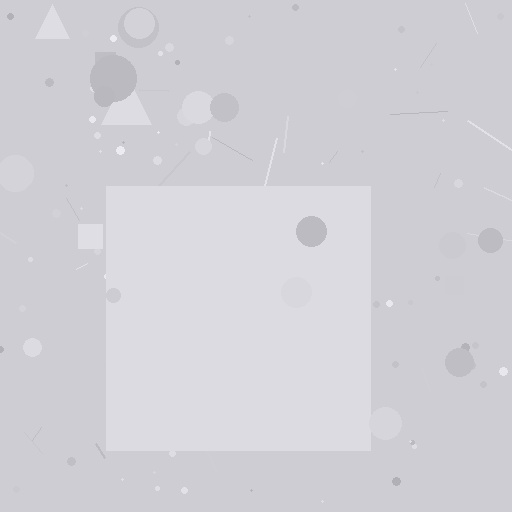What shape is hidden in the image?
A square is hidden in the image.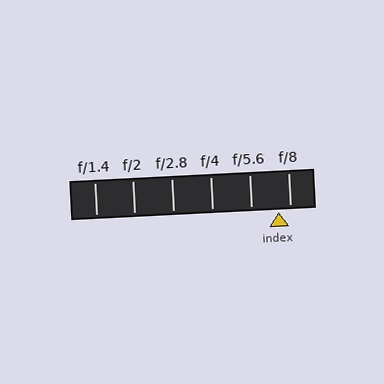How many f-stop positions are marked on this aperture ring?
There are 6 f-stop positions marked.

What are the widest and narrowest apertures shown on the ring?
The widest aperture shown is f/1.4 and the narrowest is f/8.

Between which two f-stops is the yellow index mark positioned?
The index mark is between f/5.6 and f/8.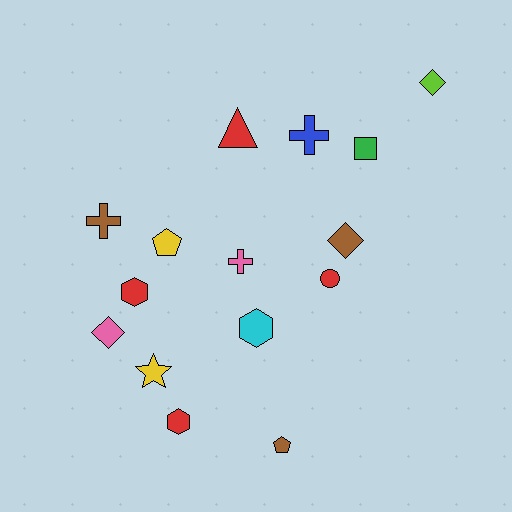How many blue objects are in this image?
There is 1 blue object.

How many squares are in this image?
There is 1 square.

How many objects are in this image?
There are 15 objects.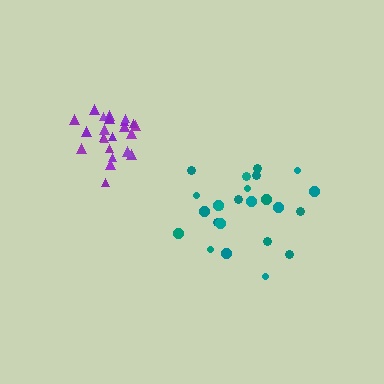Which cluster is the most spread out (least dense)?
Teal.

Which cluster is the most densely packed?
Purple.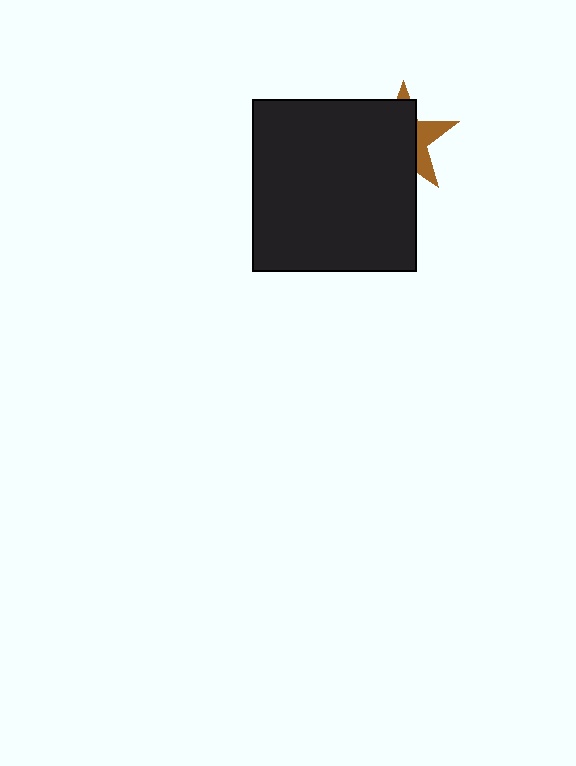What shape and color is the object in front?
The object in front is a black rectangle.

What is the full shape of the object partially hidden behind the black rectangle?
The partially hidden object is a brown star.